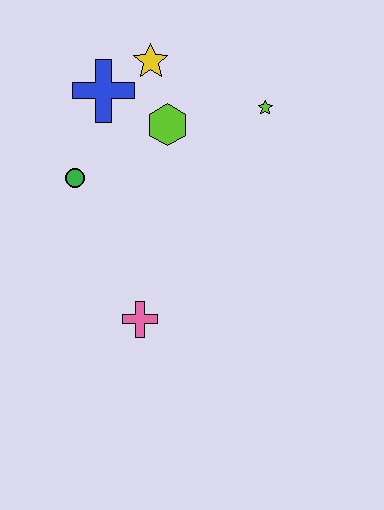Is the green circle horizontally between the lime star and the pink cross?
No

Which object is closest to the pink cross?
The green circle is closest to the pink cross.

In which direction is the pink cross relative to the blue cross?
The pink cross is below the blue cross.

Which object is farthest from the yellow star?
The pink cross is farthest from the yellow star.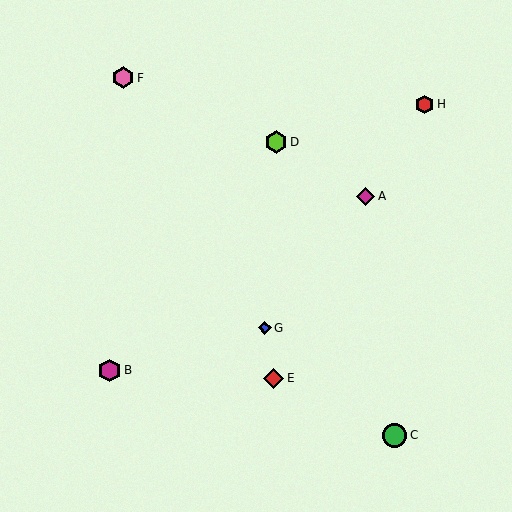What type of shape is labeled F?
Shape F is a pink hexagon.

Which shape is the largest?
The green circle (labeled C) is the largest.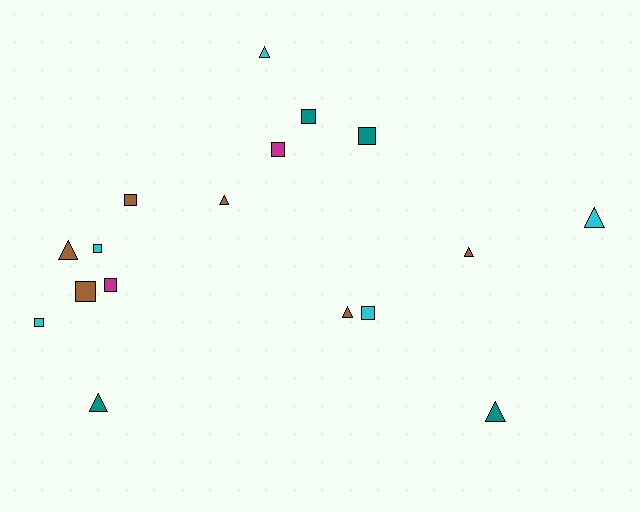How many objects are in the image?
There are 17 objects.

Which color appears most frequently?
Brown, with 6 objects.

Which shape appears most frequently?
Square, with 9 objects.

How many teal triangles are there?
There are 2 teal triangles.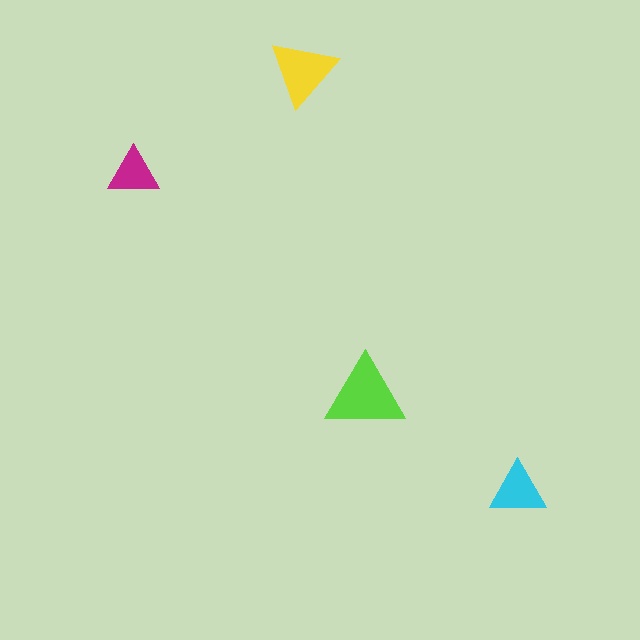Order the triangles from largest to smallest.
the lime one, the yellow one, the cyan one, the magenta one.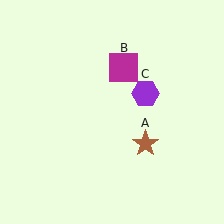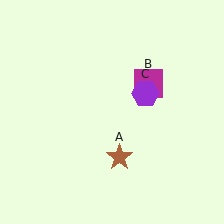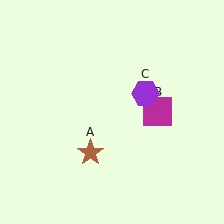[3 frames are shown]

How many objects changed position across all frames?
2 objects changed position: brown star (object A), magenta square (object B).